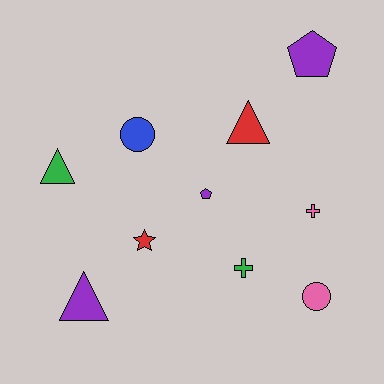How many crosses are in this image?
There are 2 crosses.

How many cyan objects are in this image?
There are no cyan objects.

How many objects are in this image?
There are 10 objects.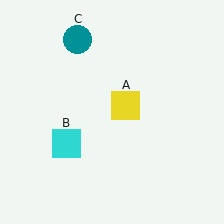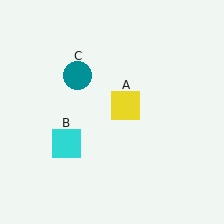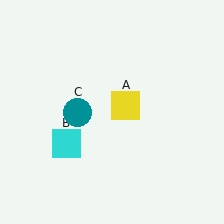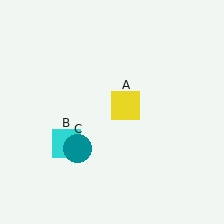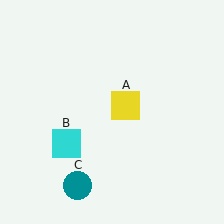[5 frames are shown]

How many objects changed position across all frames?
1 object changed position: teal circle (object C).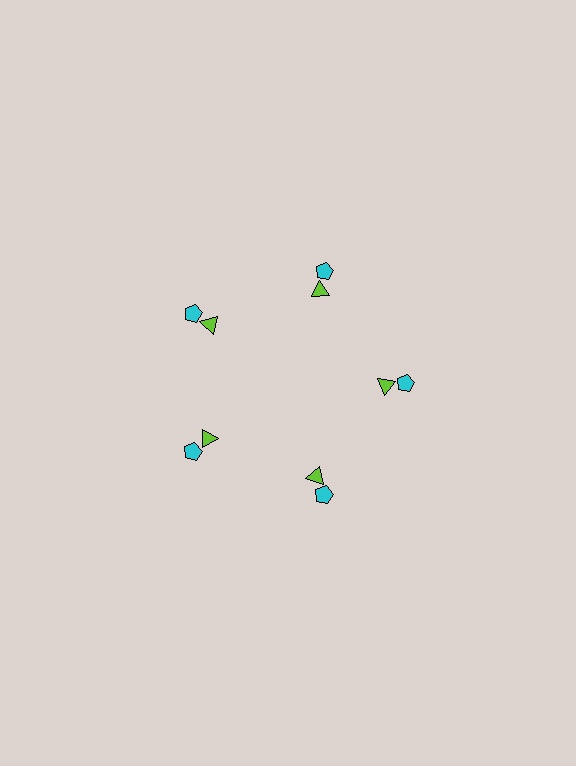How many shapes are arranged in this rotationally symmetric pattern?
There are 10 shapes, arranged in 5 groups of 2.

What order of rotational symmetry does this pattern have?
This pattern has 5-fold rotational symmetry.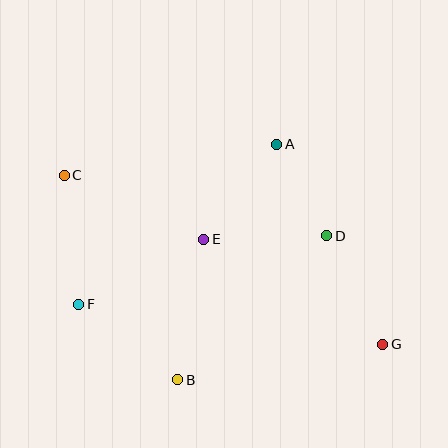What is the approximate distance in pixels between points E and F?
The distance between E and F is approximately 141 pixels.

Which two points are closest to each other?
Points A and D are closest to each other.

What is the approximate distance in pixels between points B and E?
The distance between B and E is approximately 143 pixels.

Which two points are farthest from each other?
Points C and G are farthest from each other.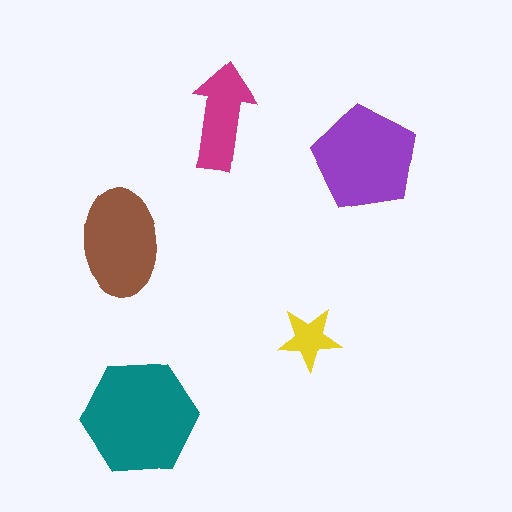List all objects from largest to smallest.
The teal hexagon, the purple pentagon, the brown ellipse, the magenta arrow, the yellow star.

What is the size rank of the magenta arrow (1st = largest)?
4th.